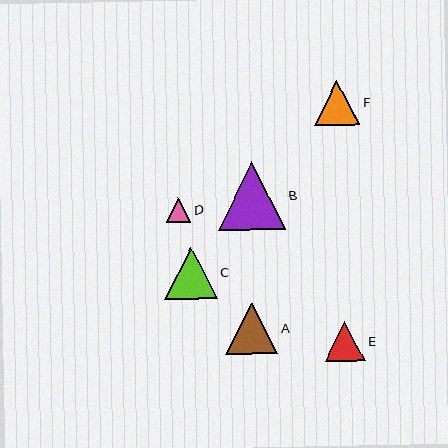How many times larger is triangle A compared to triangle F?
Triangle A is approximately 1.1 times the size of triangle F.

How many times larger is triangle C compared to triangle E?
Triangle C is approximately 1.3 times the size of triangle E.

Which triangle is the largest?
Triangle B is the largest with a size of approximately 67 pixels.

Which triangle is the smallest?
Triangle D is the smallest with a size of approximately 25 pixels.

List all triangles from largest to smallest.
From largest to smallest: B, C, A, F, E, D.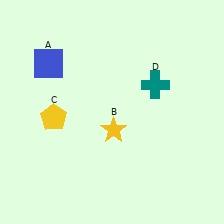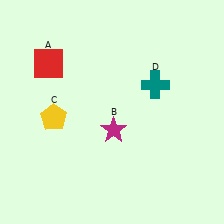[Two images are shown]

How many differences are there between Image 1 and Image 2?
There are 2 differences between the two images.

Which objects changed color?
A changed from blue to red. B changed from yellow to magenta.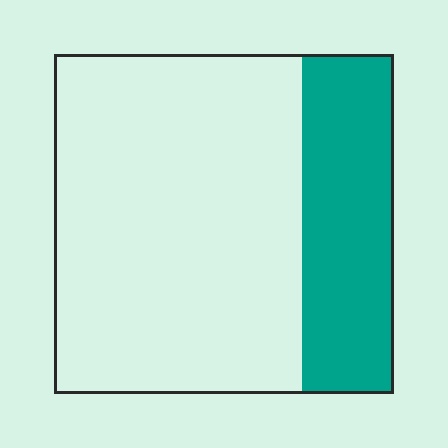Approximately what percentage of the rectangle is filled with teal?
Approximately 25%.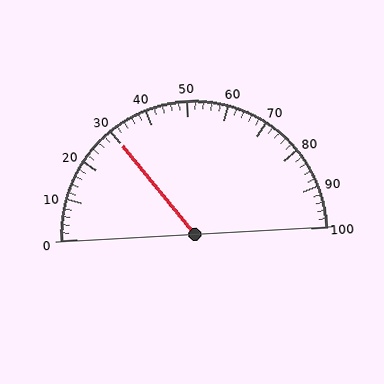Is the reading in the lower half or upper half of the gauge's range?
The reading is in the lower half of the range (0 to 100).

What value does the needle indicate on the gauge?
The needle indicates approximately 30.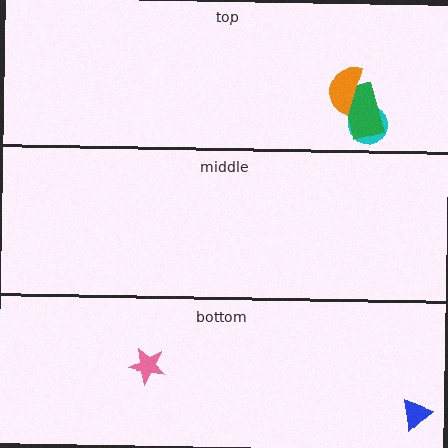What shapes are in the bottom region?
The pink star, the blue triangle.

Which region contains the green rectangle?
The top region.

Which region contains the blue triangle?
The bottom region.